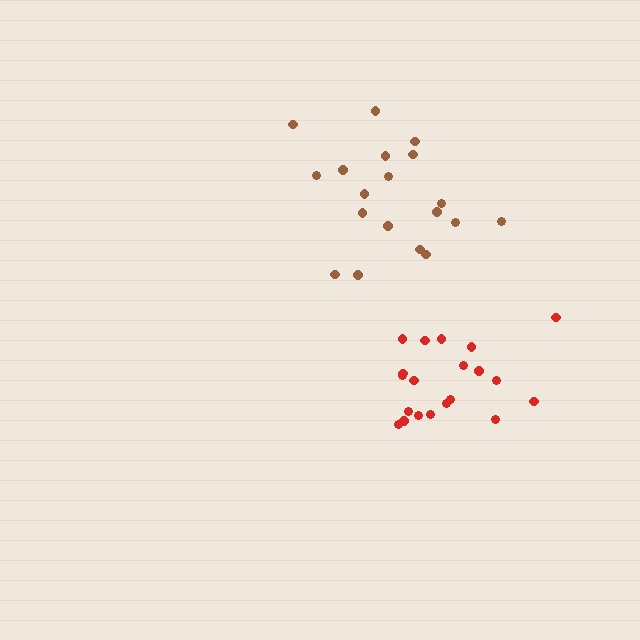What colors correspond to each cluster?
The clusters are colored: brown, red.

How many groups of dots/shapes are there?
There are 2 groups.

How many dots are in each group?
Group 1: 19 dots, Group 2: 20 dots (39 total).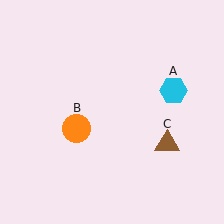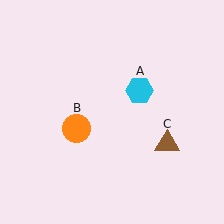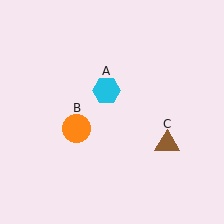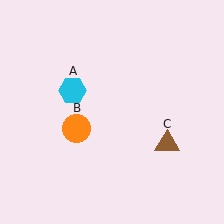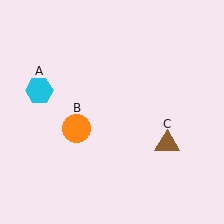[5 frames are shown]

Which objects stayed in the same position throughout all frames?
Orange circle (object B) and brown triangle (object C) remained stationary.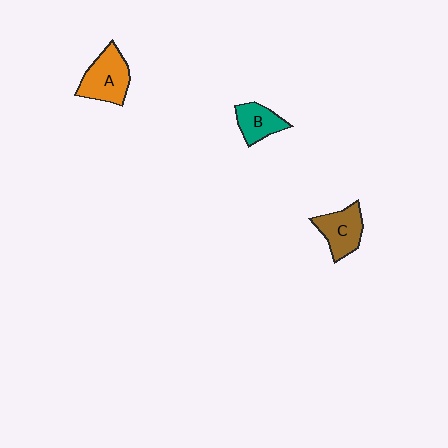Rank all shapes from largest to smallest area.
From largest to smallest: A (orange), C (brown), B (teal).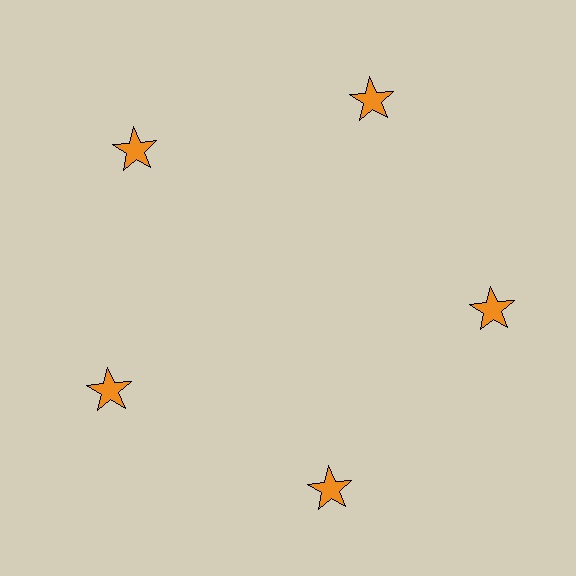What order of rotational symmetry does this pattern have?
This pattern has 5-fold rotational symmetry.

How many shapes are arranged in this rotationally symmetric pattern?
There are 5 shapes, arranged in 5 groups of 1.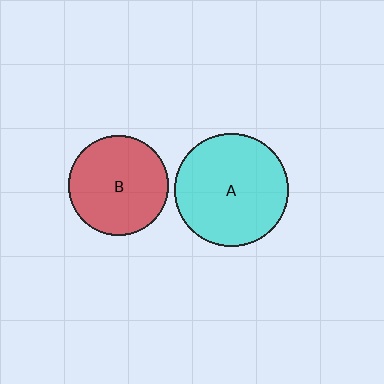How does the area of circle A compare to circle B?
Approximately 1.3 times.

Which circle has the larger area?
Circle A (cyan).